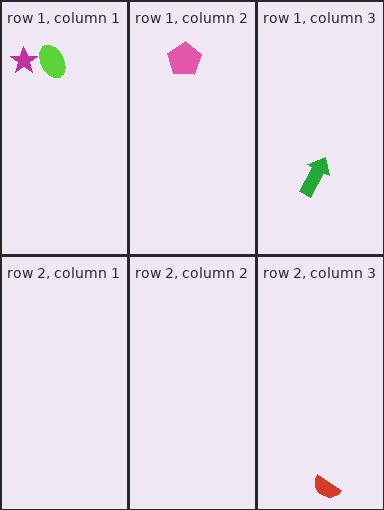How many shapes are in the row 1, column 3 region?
1.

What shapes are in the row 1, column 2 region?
The pink pentagon.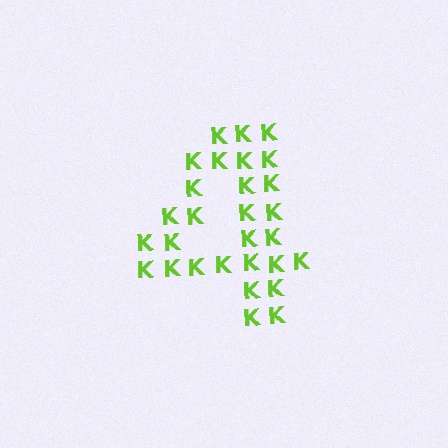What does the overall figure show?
The overall figure shows the digit 4.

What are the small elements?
The small elements are letter K's.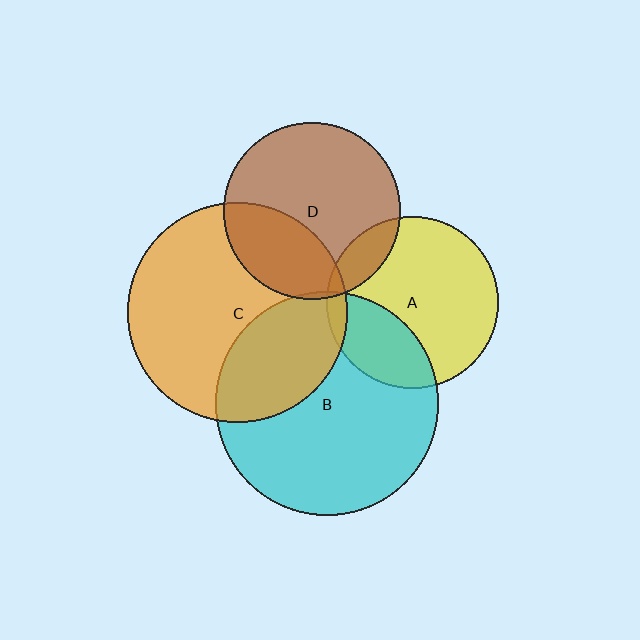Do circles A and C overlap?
Yes.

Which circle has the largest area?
Circle B (cyan).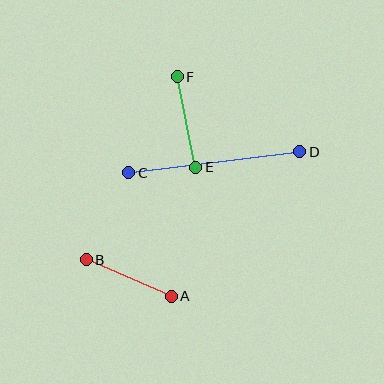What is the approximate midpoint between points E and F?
The midpoint is at approximately (186, 122) pixels.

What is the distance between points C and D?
The distance is approximately 172 pixels.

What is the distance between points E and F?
The distance is approximately 92 pixels.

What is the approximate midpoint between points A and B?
The midpoint is at approximately (129, 278) pixels.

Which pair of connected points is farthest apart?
Points C and D are farthest apart.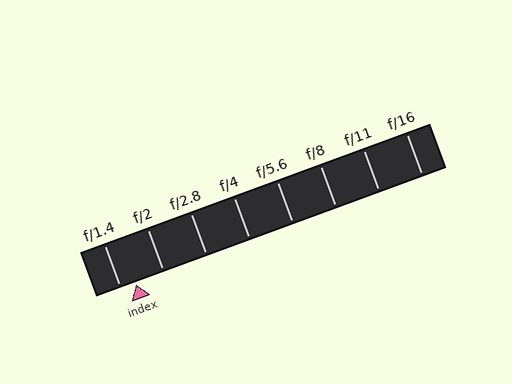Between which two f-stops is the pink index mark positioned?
The index mark is between f/1.4 and f/2.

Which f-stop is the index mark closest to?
The index mark is closest to f/1.4.